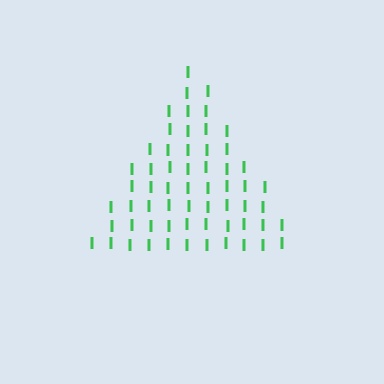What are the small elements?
The small elements are letter I's.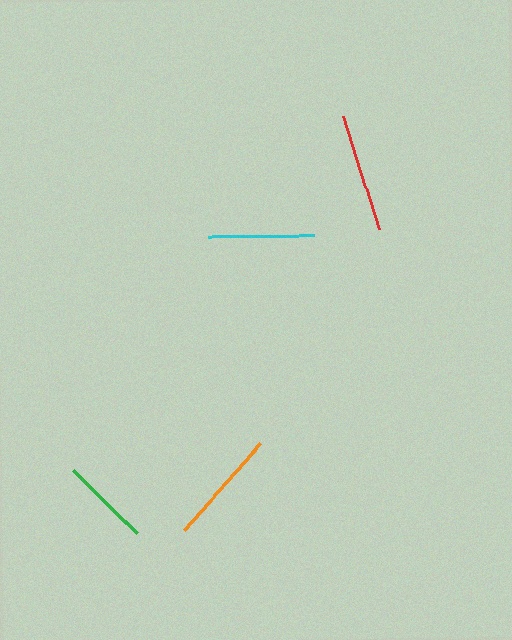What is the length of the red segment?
The red segment is approximately 118 pixels long.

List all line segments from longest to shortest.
From longest to shortest: red, orange, cyan, green.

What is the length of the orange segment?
The orange segment is approximately 116 pixels long.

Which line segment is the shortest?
The green line is the shortest at approximately 90 pixels.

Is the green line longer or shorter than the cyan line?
The cyan line is longer than the green line.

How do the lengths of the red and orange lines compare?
The red and orange lines are approximately the same length.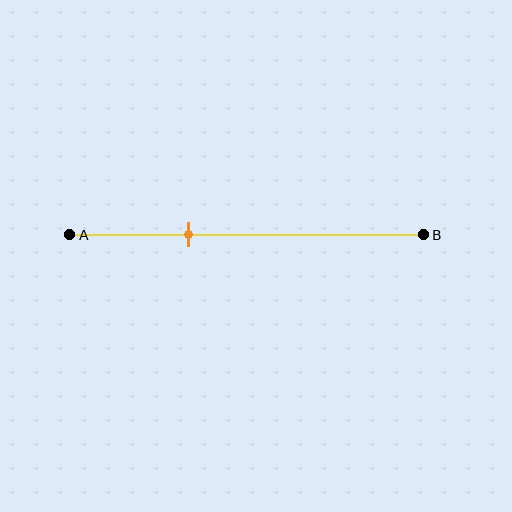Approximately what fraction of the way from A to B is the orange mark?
The orange mark is approximately 35% of the way from A to B.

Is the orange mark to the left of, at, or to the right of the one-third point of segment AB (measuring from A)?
The orange mark is approximately at the one-third point of segment AB.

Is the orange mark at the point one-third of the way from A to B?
Yes, the mark is approximately at the one-third point.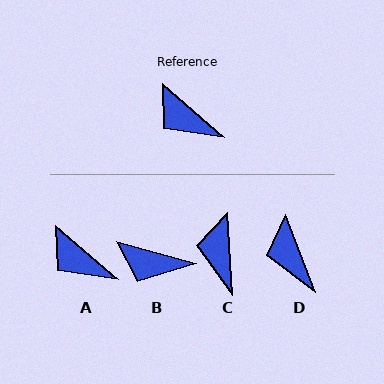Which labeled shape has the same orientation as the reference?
A.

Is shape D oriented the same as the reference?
No, it is off by about 28 degrees.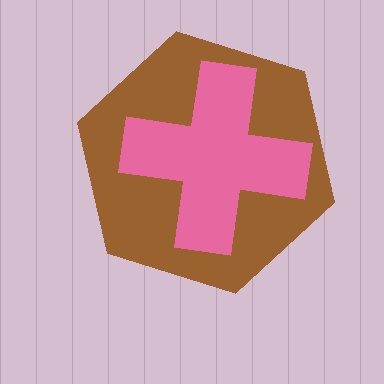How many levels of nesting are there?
2.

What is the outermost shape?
The brown hexagon.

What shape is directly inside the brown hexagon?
The pink cross.